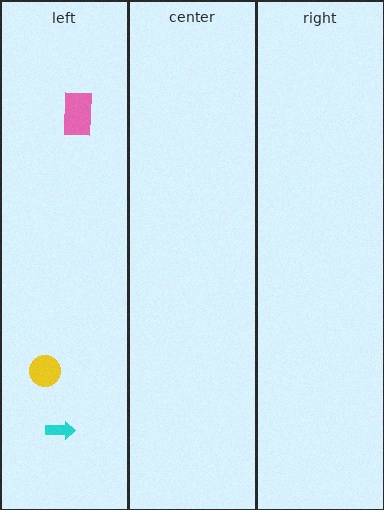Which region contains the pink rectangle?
The left region.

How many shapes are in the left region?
3.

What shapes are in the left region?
The cyan arrow, the pink rectangle, the yellow circle.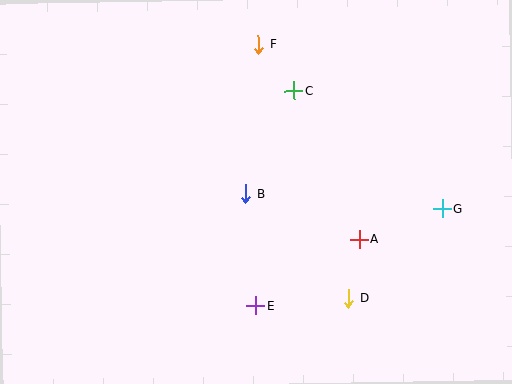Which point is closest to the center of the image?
Point B at (246, 194) is closest to the center.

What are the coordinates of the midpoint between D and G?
The midpoint between D and G is at (396, 253).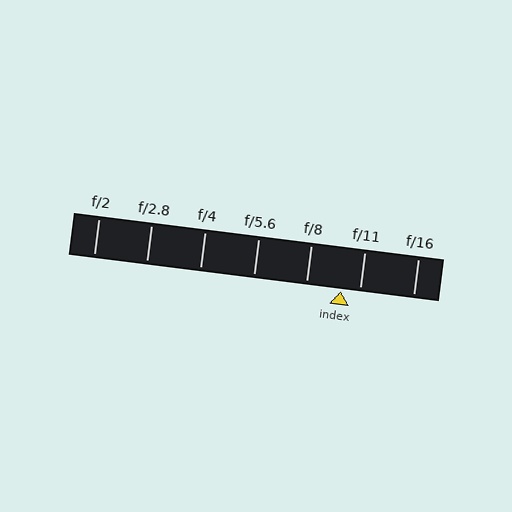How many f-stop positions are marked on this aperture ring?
There are 7 f-stop positions marked.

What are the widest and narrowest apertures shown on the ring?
The widest aperture shown is f/2 and the narrowest is f/16.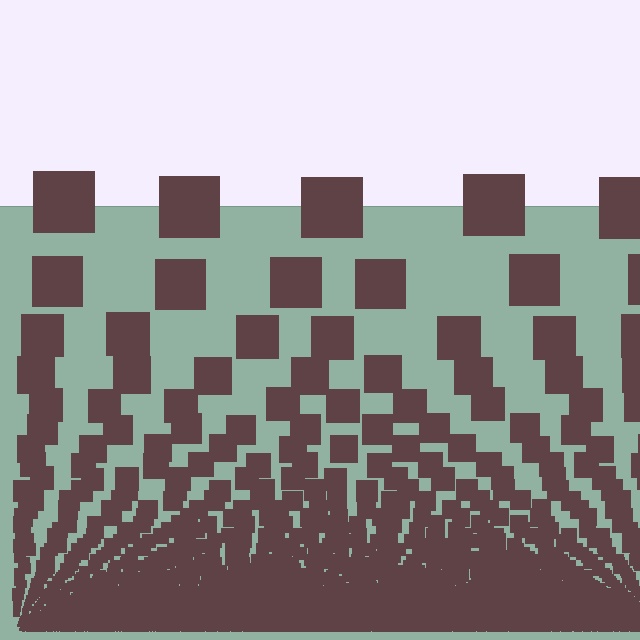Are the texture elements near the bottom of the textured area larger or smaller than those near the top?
Smaller. The gradient is inverted — elements near the bottom are smaller and denser.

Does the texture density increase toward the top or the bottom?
Density increases toward the bottom.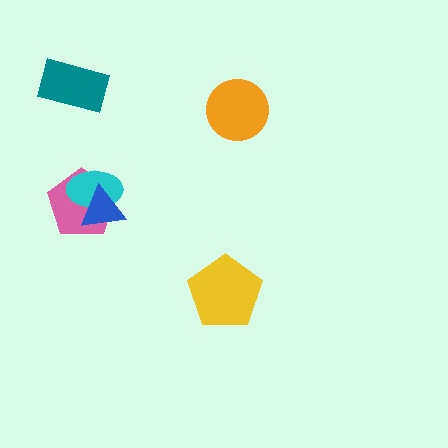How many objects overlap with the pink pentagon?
2 objects overlap with the pink pentagon.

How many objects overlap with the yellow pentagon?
0 objects overlap with the yellow pentagon.